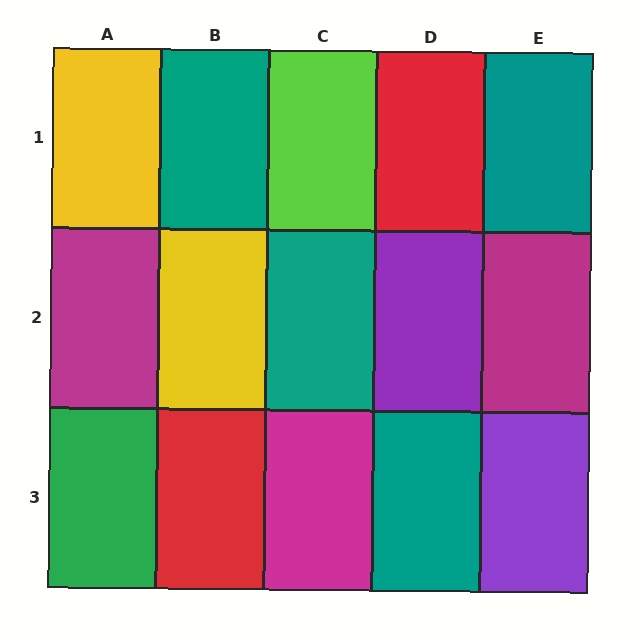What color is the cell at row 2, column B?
Yellow.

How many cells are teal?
4 cells are teal.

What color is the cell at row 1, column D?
Red.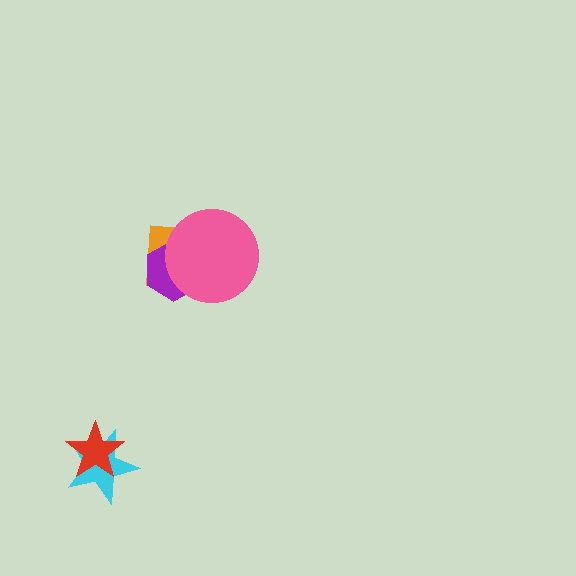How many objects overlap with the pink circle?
2 objects overlap with the pink circle.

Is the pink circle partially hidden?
No, no other shape covers it.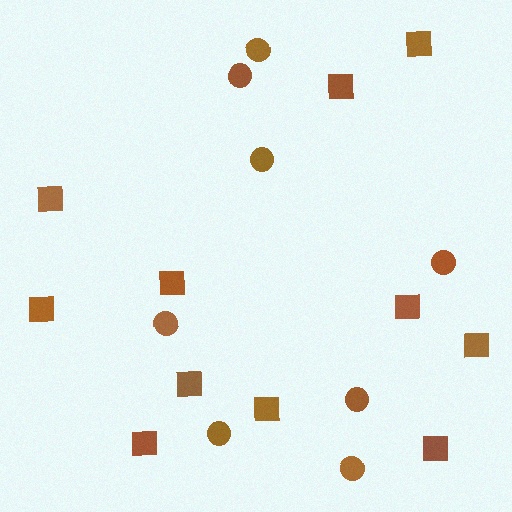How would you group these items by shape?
There are 2 groups: one group of circles (8) and one group of squares (11).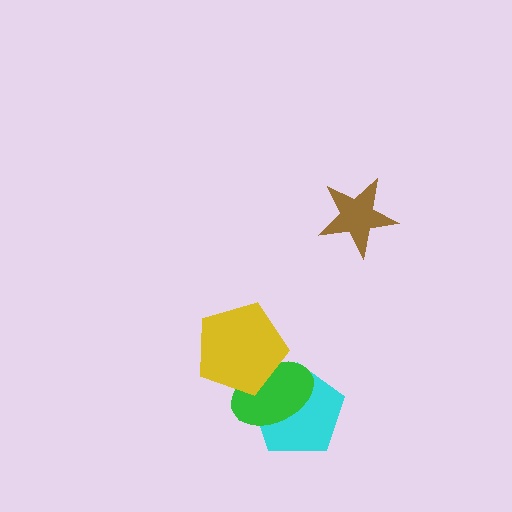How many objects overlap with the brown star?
0 objects overlap with the brown star.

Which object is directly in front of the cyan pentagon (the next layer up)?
The green ellipse is directly in front of the cyan pentagon.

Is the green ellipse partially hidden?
Yes, it is partially covered by another shape.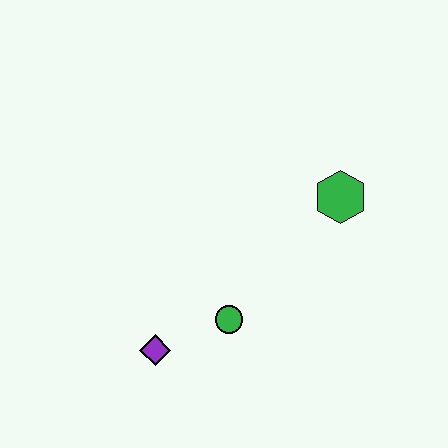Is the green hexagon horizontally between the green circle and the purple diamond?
No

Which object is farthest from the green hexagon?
The purple diamond is farthest from the green hexagon.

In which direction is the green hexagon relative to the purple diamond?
The green hexagon is to the right of the purple diamond.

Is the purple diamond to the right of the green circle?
No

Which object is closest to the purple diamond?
The green circle is closest to the purple diamond.